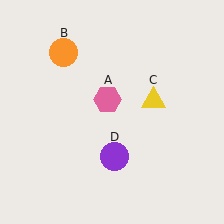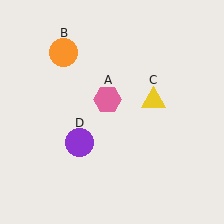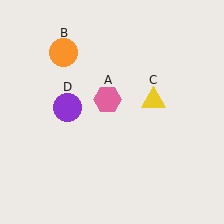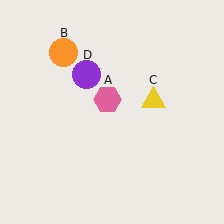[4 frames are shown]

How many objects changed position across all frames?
1 object changed position: purple circle (object D).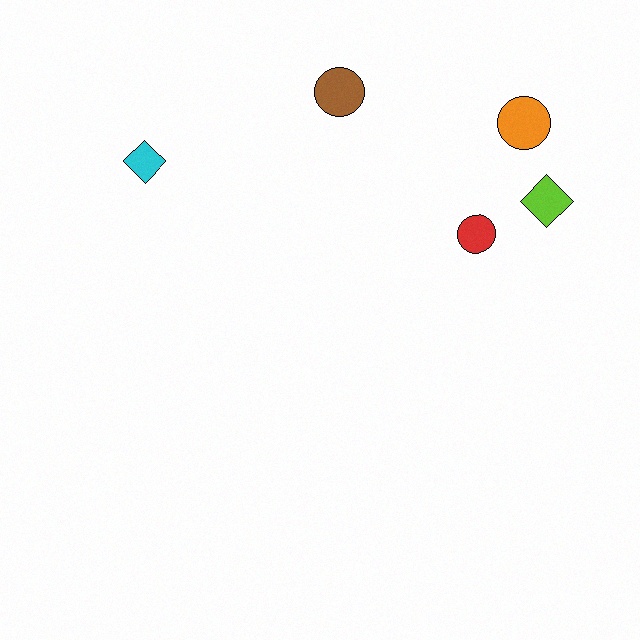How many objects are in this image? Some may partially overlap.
There are 5 objects.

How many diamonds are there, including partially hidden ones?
There are 2 diamonds.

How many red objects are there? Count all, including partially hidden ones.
There is 1 red object.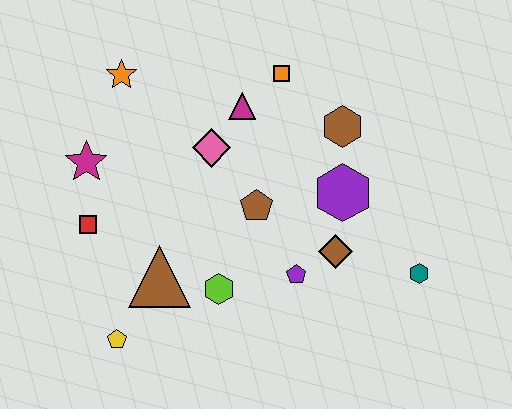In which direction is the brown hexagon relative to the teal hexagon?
The brown hexagon is above the teal hexagon.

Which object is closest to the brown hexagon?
The purple hexagon is closest to the brown hexagon.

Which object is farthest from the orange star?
The teal hexagon is farthest from the orange star.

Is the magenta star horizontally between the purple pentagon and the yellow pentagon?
No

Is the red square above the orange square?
No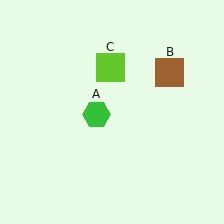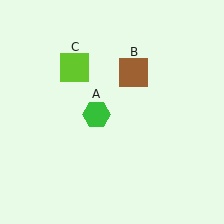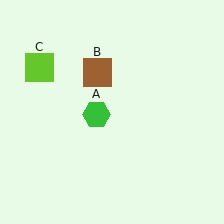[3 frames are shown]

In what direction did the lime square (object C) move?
The lime square (object C) moved left.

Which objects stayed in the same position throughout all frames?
Green hexagon (object A) remained stationary.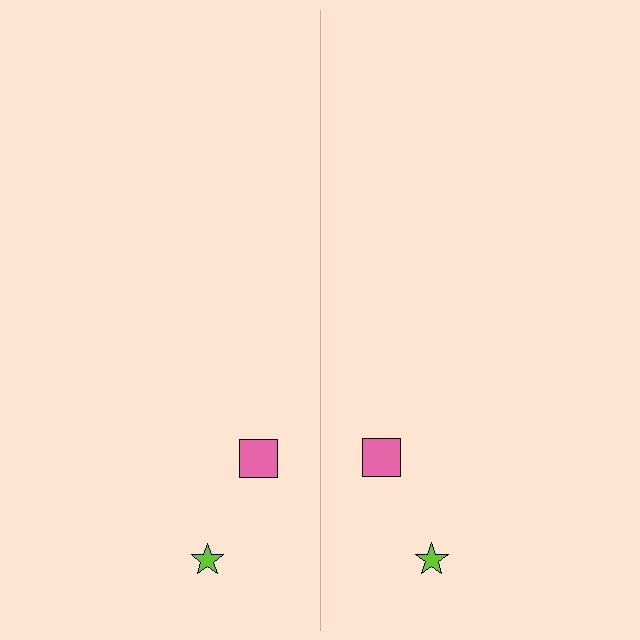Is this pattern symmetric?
Yes, this pattern has bilateral (reflection) symmetry.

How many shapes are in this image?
There are 4 shapes in this image.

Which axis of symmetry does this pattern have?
The pattern has a vertical axis of symmetry running through the center of the image.